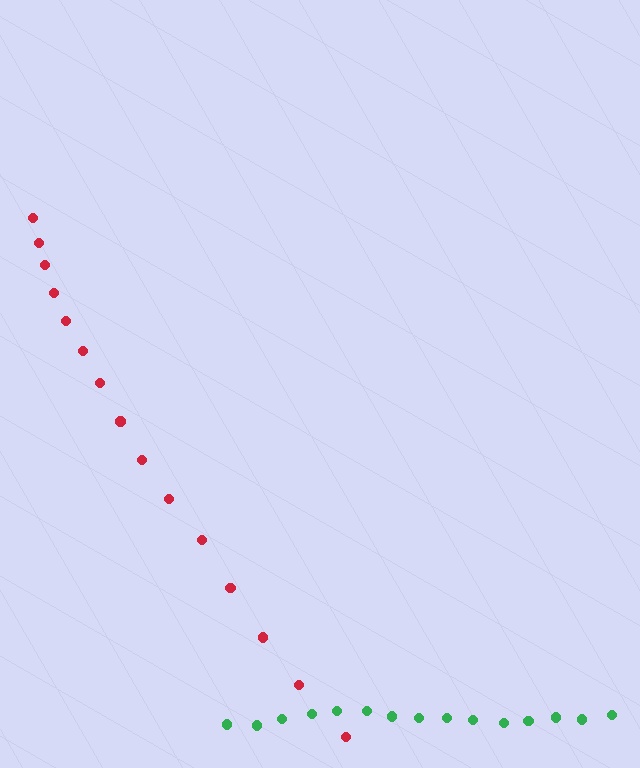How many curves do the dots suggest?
There are 2 distinct paths.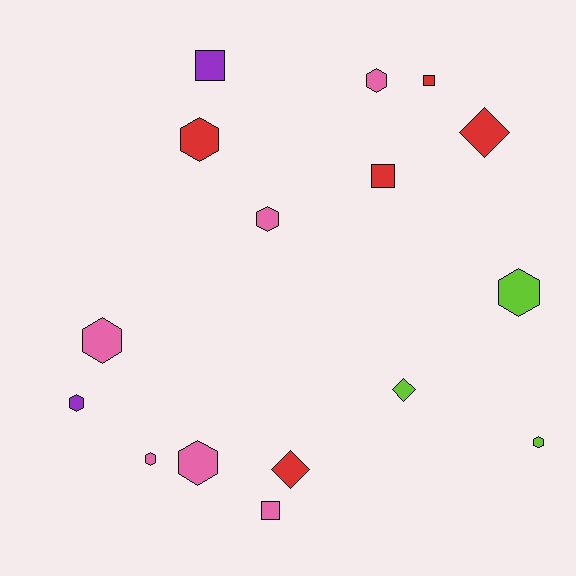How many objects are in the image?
There are 16 objects.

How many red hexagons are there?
There is 1 red hexagon.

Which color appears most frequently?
Pink, with 6 objects.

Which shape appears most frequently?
Hexagon, with 9 objects.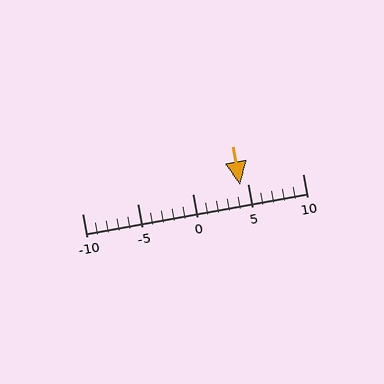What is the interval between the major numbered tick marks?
The major tick marks are spaced 5 units apart.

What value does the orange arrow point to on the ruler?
The orange arrow points to approximately 4.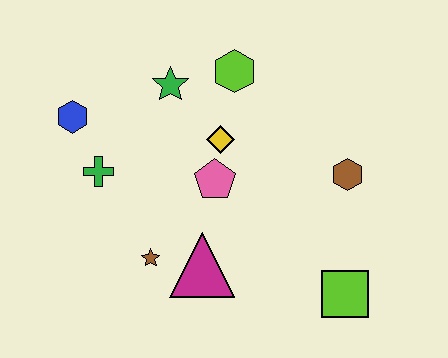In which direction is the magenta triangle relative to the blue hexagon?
The magenta triangle is below the blue hexagon.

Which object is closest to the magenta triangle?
The brown star is closest to the magenta triangle.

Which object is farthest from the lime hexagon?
The lime square is farthest from the lime hexagon.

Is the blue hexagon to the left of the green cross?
Yes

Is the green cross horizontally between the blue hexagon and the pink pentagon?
Yes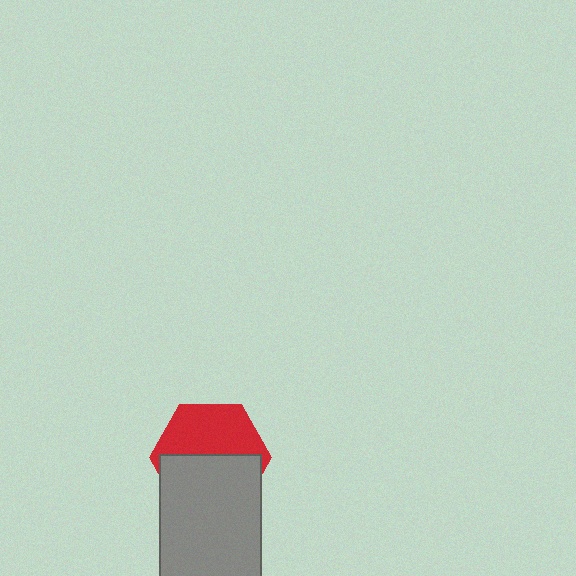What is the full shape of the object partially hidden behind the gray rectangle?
The partially hidden object is a red hexagon.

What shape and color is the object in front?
The object in front is a gray rectangle.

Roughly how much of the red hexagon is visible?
About half of it is visible (roughly 48%).